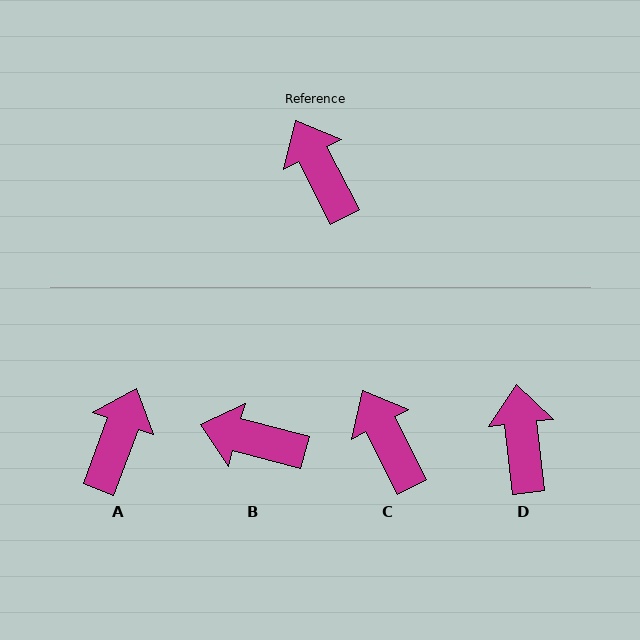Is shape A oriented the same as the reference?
No, it is off by about 48 degrees.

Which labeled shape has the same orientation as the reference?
C.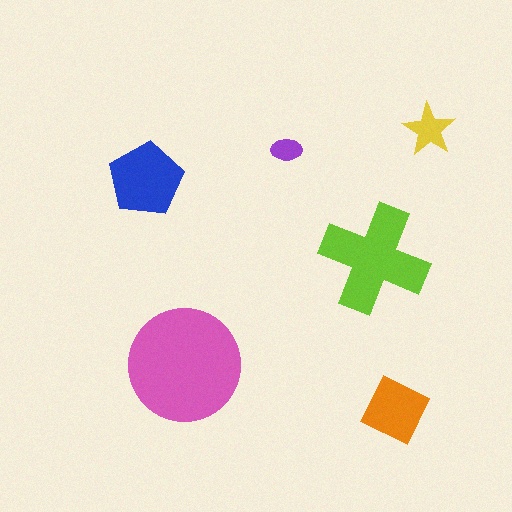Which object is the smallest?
The purple ellipse.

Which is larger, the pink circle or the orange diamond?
The pink circle.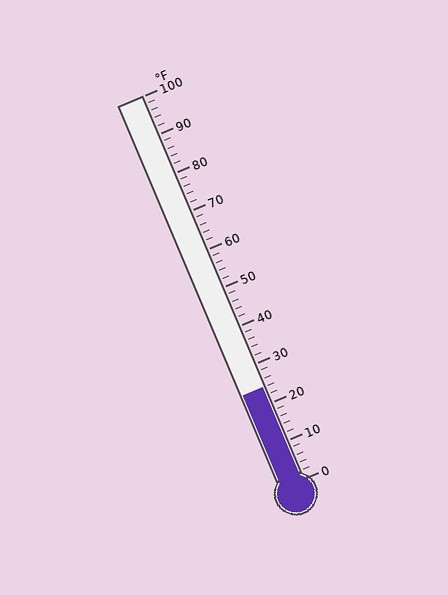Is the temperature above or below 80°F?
The temperature is below 80°F.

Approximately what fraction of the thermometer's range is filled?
The thermometer is filled to approximately 25% of its range.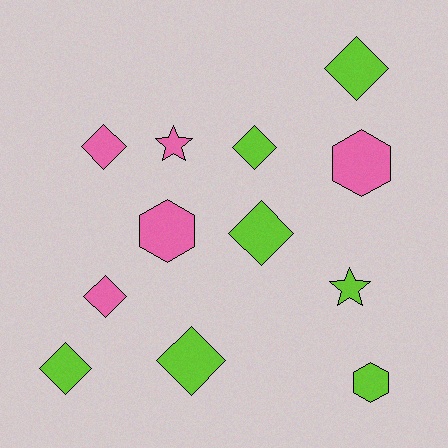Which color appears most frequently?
Lime, with 7 objects.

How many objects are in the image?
There are 12 objects.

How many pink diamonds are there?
There are 2 pink diamonds.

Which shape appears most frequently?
Diamond, with 7 objects.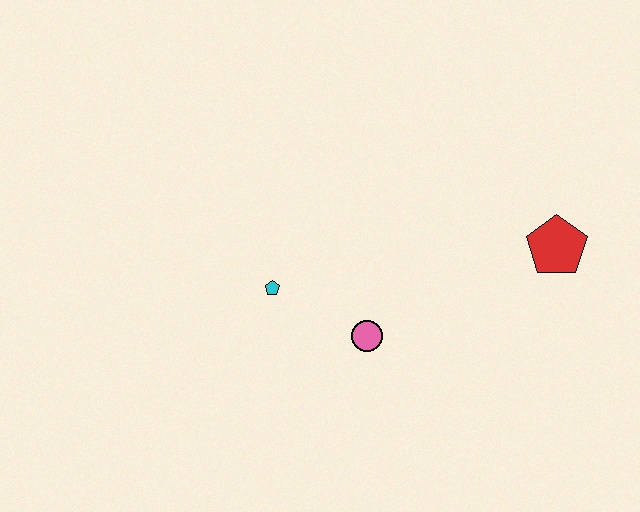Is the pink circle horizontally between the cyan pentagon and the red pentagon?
Yes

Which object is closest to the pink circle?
The cyan pentagon is closest to the pink circle.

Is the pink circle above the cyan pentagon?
No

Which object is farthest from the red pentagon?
The cyan pentagon is farthest from the red pentagon.